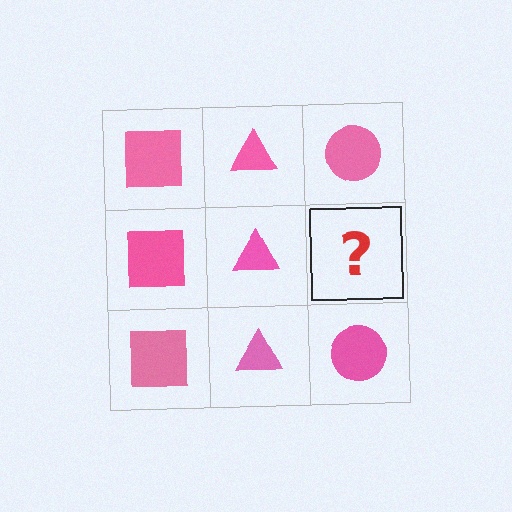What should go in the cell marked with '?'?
The missing cell should contain a pink circle.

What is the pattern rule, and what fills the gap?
The rule is that each column has a consistent shape. The gap should be filled with a pink circle.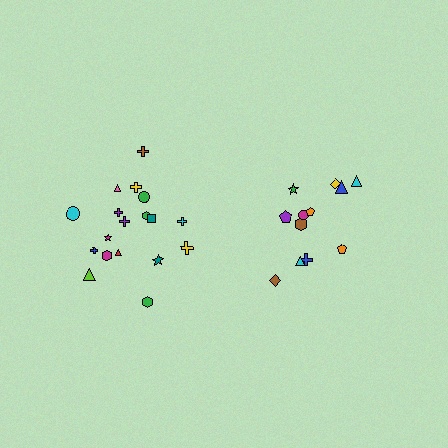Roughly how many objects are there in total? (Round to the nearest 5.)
Roughly 30 objects in total.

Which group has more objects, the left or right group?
The left group.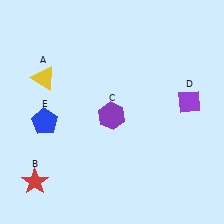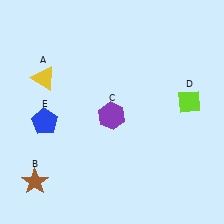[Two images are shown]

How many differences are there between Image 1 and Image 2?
There are 2 differences between the two images.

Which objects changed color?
B changed from red to brown. D changed from purple to lime.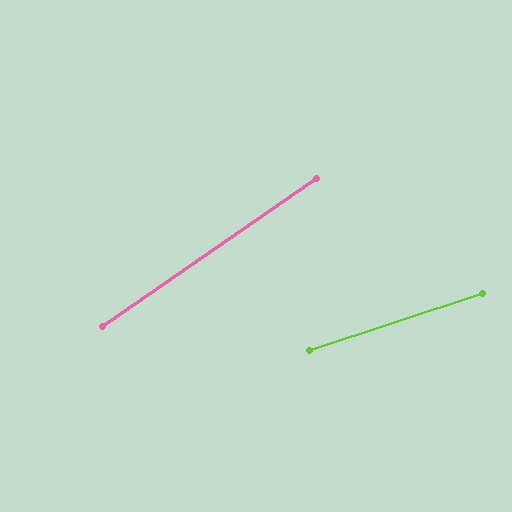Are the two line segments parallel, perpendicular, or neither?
Neither parallel nor perpendicular — they differ by about 17°.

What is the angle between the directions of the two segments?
Approximately 17 degrees.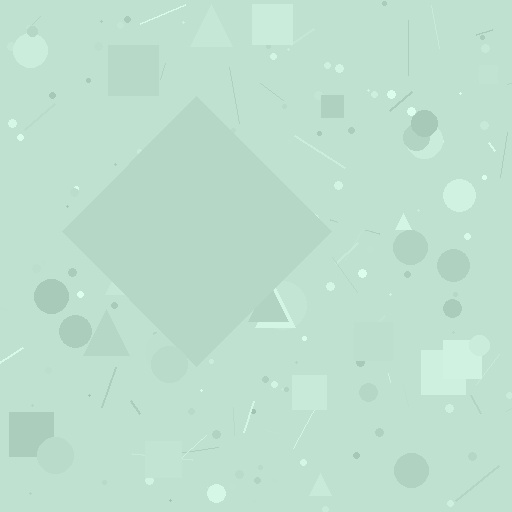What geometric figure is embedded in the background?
A diamond is embedded in the background.